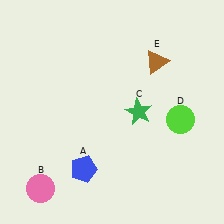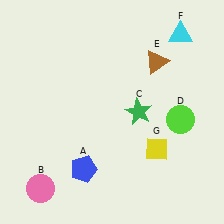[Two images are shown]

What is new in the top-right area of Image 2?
A cyan triangle (F) was added in the top-right area of Image 2.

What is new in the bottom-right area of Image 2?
A yellow diamond (G) was added in the bottom-right area of Image 2.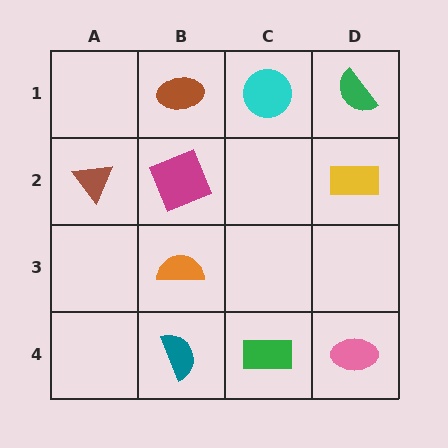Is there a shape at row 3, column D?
No, that cell is empty.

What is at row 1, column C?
A cyan circle.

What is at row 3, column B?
An orange semicircle.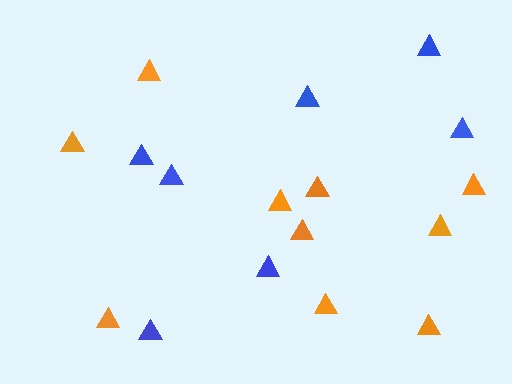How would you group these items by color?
There are 2 groups: one group of orange triangles (10) and one group of blue triangles (7).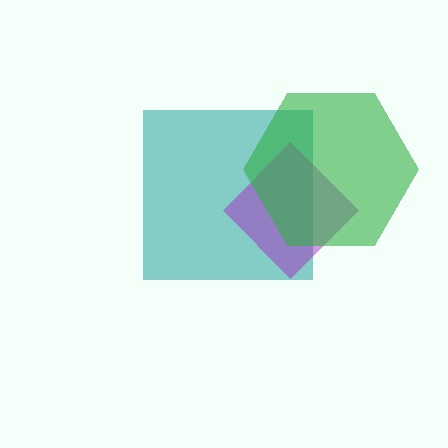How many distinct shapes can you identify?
There are 3 distinct shapes: a teal square, a purple diamond, a green hexagon.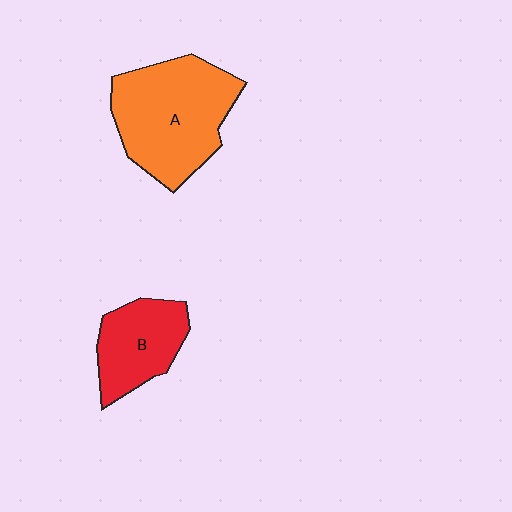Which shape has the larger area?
Shape A (orange).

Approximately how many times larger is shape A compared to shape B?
Approximately 1.7 times.